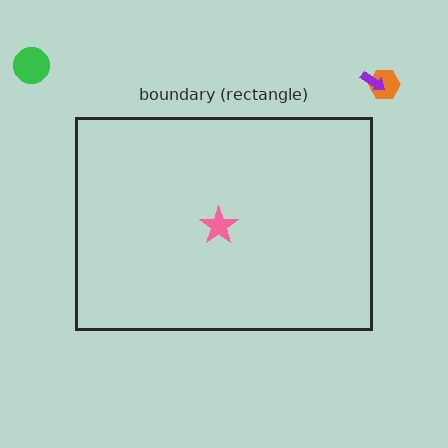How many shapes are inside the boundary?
1 inside, 3 outside.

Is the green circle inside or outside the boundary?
Outside.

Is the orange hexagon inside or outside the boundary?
Outside.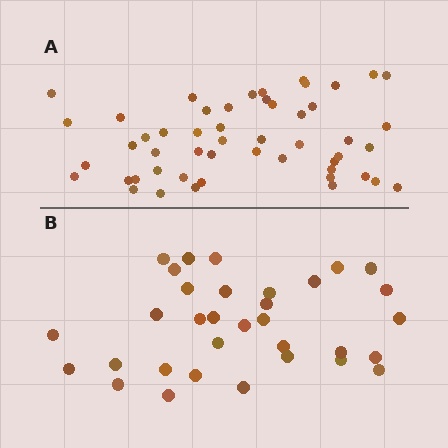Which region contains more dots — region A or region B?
Region A (the top region) has more dots.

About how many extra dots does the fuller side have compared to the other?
Region A has approximately 20 more dots than region B.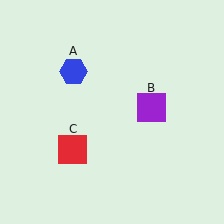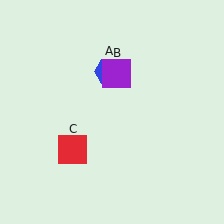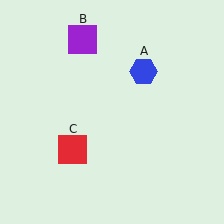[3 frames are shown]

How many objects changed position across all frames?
2 objects changed position: blue hexagon (object A), purple square (object B).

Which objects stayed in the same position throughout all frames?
Red square (object C) remained stationary.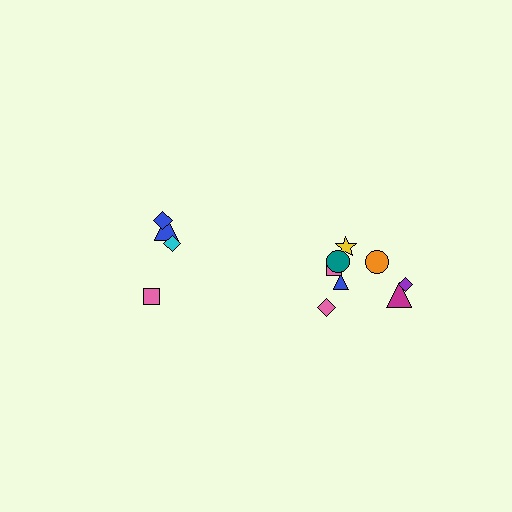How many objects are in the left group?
There are 4 objects.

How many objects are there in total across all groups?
There are 12 objects.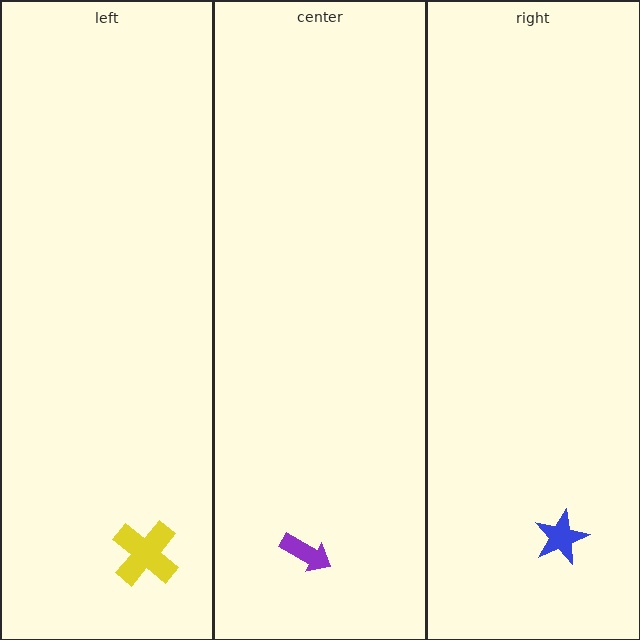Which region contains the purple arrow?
The center region.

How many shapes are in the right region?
1.